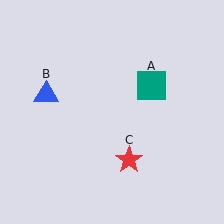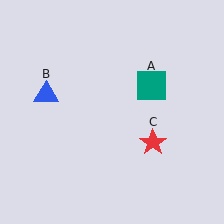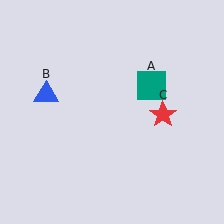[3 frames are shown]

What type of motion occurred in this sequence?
The red star (object C) rotated counterclockwise around the center of the scene.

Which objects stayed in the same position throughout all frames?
Teal square (object A) and blue triangle (object B) remained stationary.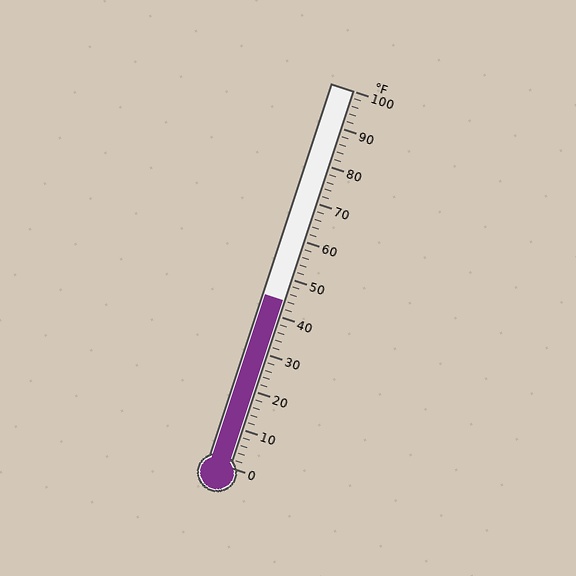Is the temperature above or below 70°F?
The temperature is below 70°F.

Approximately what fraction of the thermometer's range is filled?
The thermometer is filled to approximately 45% of its range.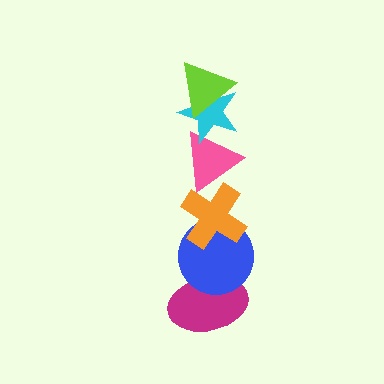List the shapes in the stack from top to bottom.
From top to bottom: the lime triangle, the cyan star, the pink triangle, the orange cross, the blue circle, the magenta ellipse.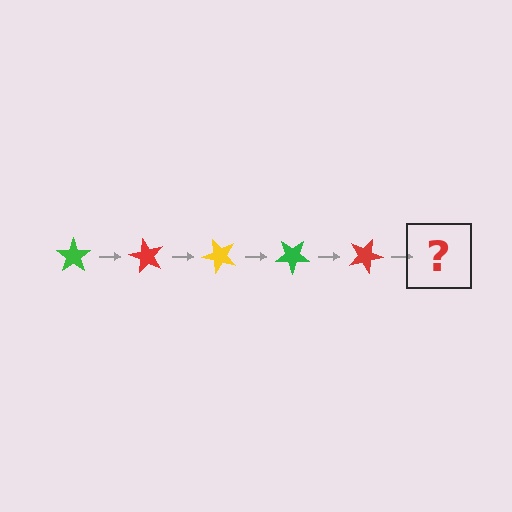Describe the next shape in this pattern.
It should be a yellow star, rotated 300 degrees from the start.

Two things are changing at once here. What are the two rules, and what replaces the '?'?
The two rules are that it rotates 60 degrees each step and the color cycles through green, red, and yellow. The '?' should be a yellow star, rotated 300 degrees from the start.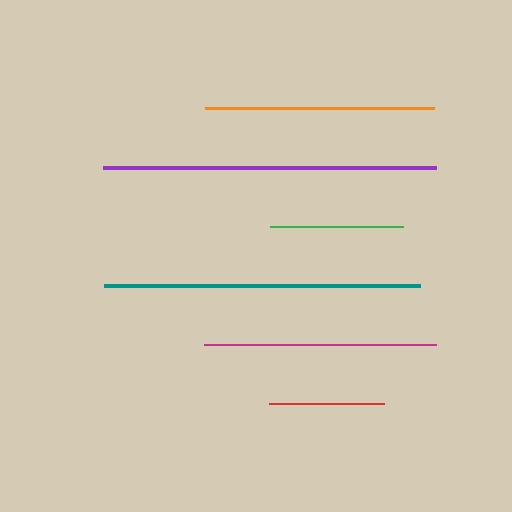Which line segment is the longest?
The purple line is the longest at approximately 334 pixels.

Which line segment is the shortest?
The red line is the shortest at approximately 115 pixels.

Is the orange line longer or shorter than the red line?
The orange line is longer than the red line.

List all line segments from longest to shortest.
From longest to shortest: purple, teal, magenta, orange, green, red.